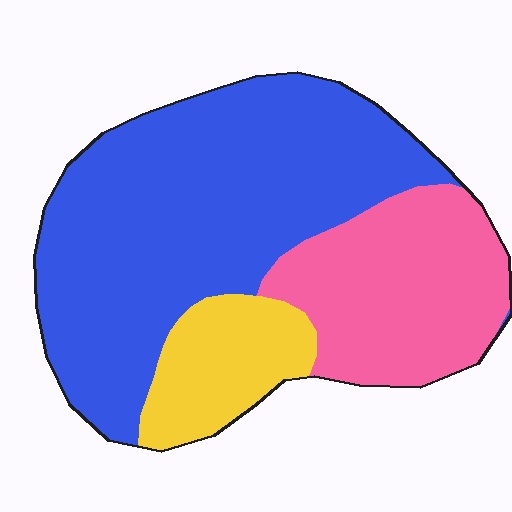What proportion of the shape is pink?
Pink takes up between a quarter and a half of the shape.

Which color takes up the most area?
Blue, at roughly 60%.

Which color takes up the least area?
Yellow, at roughly 15%.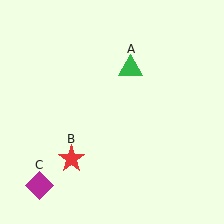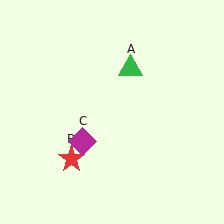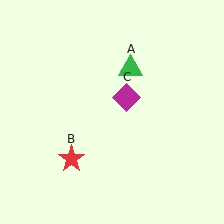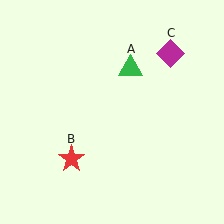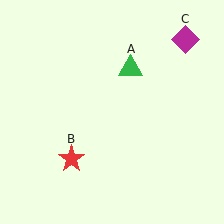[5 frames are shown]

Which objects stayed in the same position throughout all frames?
Green triangle (object A) and red star (object B) remained stationary.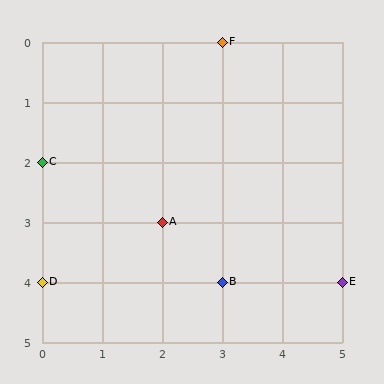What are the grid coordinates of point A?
Point A is at grid coordinates (2, 3).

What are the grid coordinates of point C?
Point C is at grid coordinates (0, 2).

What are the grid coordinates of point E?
Point E is at grid coordinates (5, 4).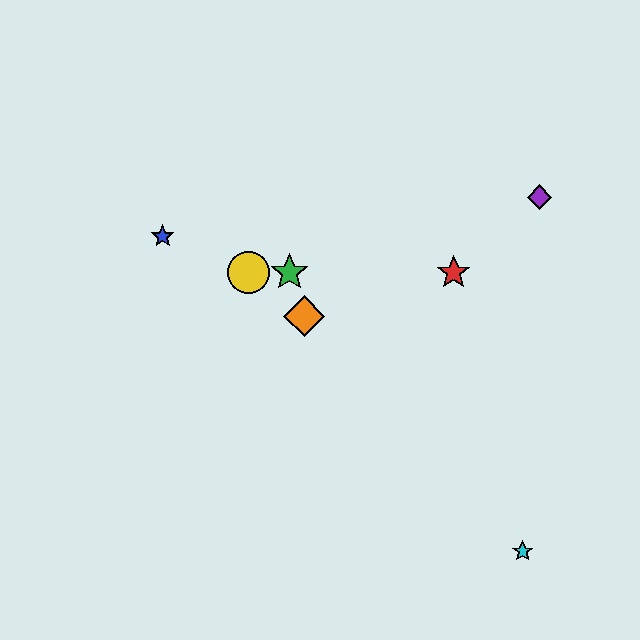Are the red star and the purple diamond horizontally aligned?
No, the red star is at y≈273 and the purple diamond is at y≈197.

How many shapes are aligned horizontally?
3 shapes (the red star, the green star, the yellow circle) are aligned horizontally.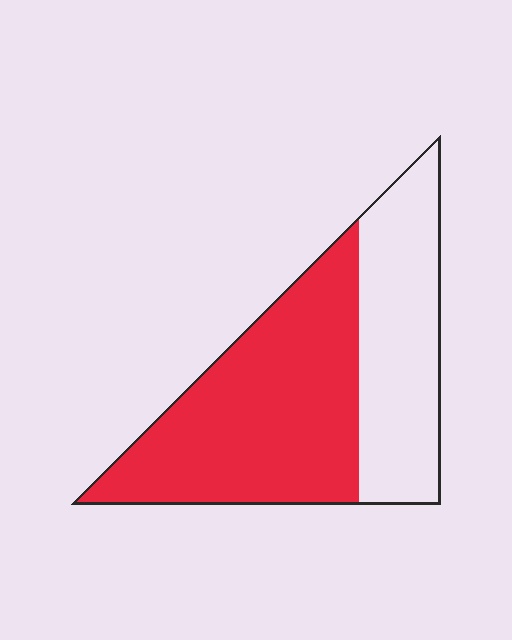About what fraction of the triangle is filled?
About three fifths (3/5).